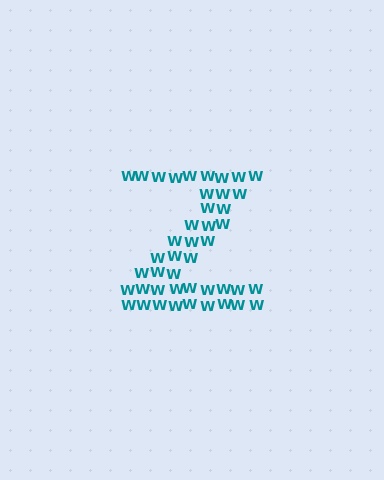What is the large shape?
The large shape is the letter Z.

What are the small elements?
The small elements are letter W's.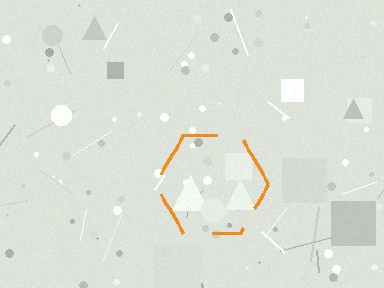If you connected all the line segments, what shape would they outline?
They would outline a hexagon.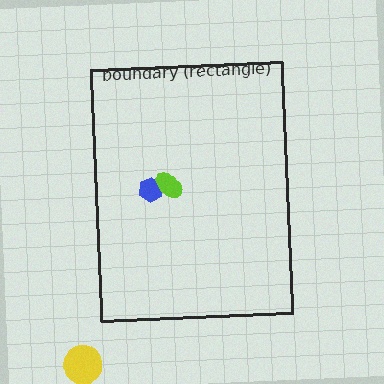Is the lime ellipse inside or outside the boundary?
Inside.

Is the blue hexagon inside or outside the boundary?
Inside.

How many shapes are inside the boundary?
2 inside, 1 outside.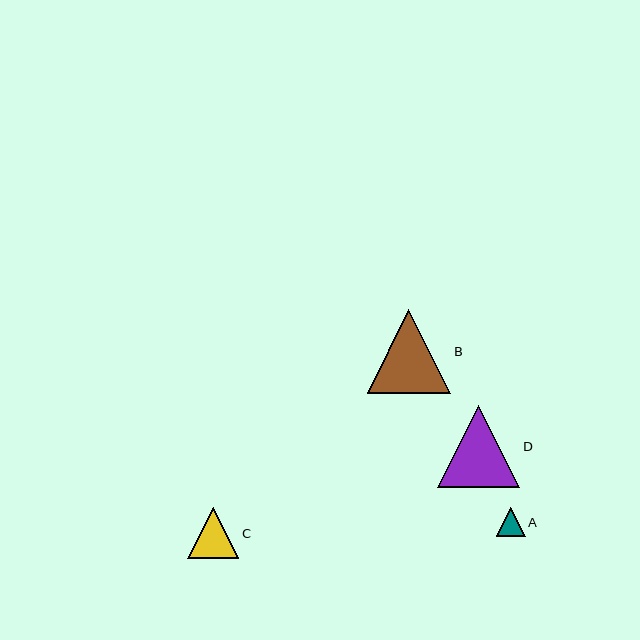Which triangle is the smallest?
Triangle A is the smallest with a size of approximately 29 pixels.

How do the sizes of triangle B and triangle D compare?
Triangle B and triangle D are approximately the same size.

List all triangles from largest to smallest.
From largest to smallest: B, D, C, A.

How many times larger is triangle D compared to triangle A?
Triangle D is approximately 2.8 times the size of triangle A.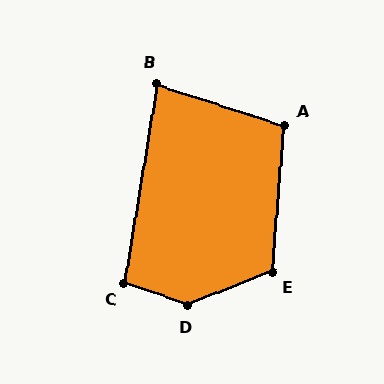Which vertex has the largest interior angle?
D, at approximately 139 degrees.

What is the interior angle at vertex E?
Approximately 116 degrees (obtuse).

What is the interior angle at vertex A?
Approximately 104 degrees (obtuse).